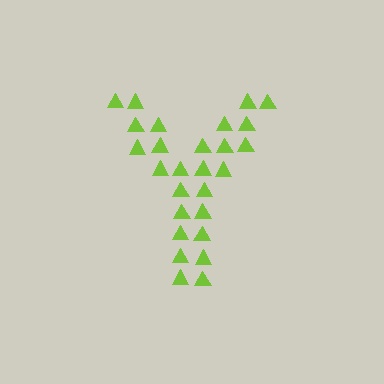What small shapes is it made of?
It is made of small triangles.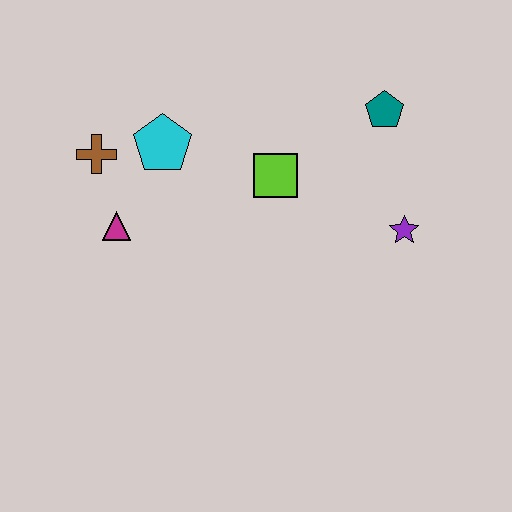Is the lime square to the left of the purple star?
Yes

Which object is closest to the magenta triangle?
The brown cross is closest to the magenta triangle.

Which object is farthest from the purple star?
The brown cross is farthest from the purple star.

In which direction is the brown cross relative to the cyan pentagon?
The brown cross is to the left of the cyan pentagon.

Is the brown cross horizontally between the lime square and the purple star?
No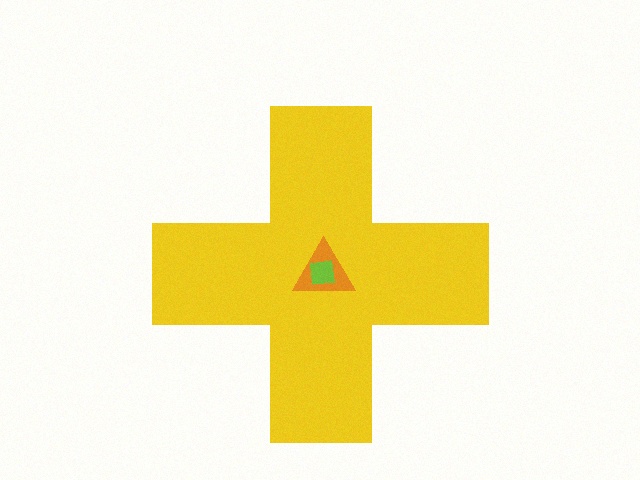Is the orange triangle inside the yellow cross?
Yes.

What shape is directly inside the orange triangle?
The lime square.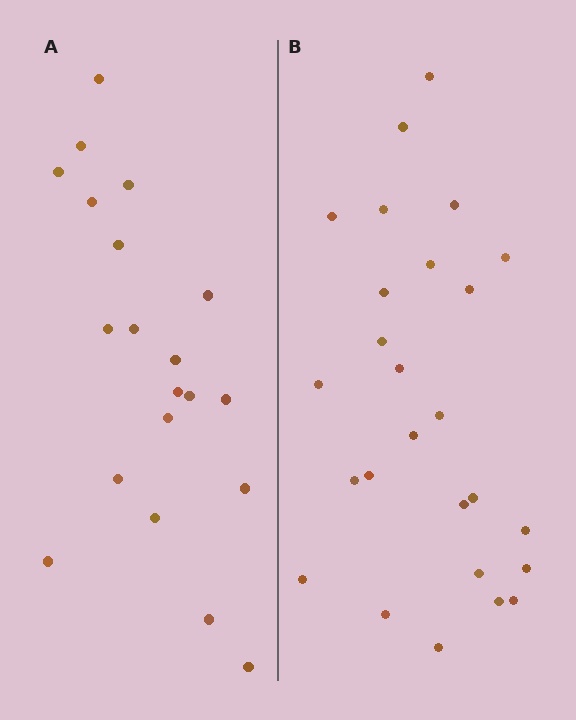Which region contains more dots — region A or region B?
Region B (the right region) has more dots.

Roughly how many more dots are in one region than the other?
Region B has about 6 more dots than region A.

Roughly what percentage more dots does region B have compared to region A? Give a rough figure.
About 30% more.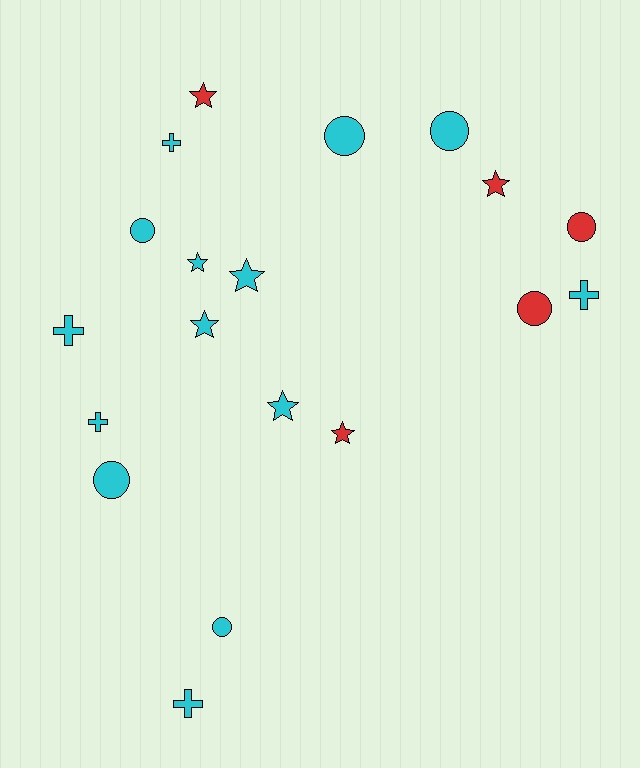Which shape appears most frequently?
Star, with 7 objects.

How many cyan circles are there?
There are 5 cyan circles.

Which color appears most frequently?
Cyan, with 14 objects.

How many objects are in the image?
There are 19 objects.